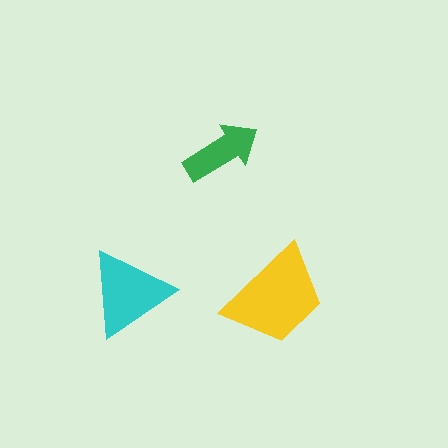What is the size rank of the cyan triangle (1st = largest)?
2nd.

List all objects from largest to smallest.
The yellow trapezoid, the cyan triangle, the green arrow.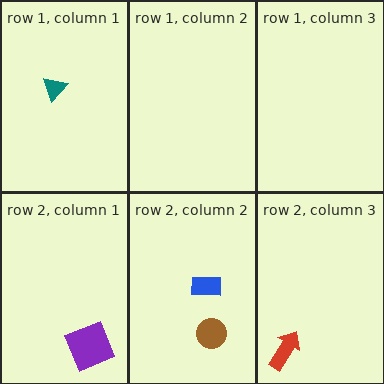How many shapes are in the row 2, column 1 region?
1.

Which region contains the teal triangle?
The row 1, column 1 region.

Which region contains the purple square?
The row 2, column 1 region.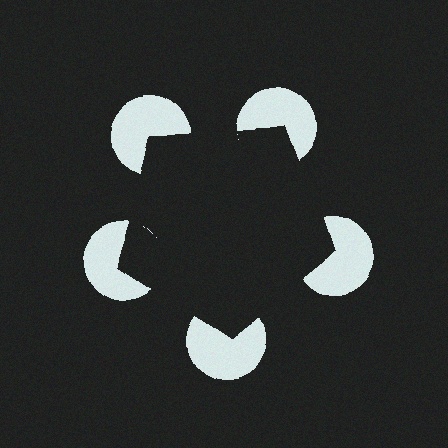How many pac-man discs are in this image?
There are 5 — one at each vertex of the illusory pentagon.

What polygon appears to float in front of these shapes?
An illusory pentagon — its edges are inferred from the aligned wedge cuts in the pac-man discs, not physically drawn.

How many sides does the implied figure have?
5 sides.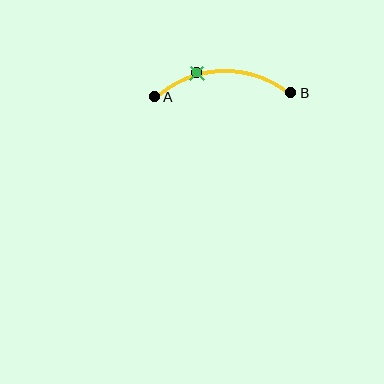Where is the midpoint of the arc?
The arc midpoint is the point on the curve farthest from the straight line joining A and B. It sits above that line.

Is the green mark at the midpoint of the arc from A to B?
No. The green mark lies on the arc but is closer to endpoint A. The arc midpoint would be at the point on the curve equidistant along the arc from both A and B.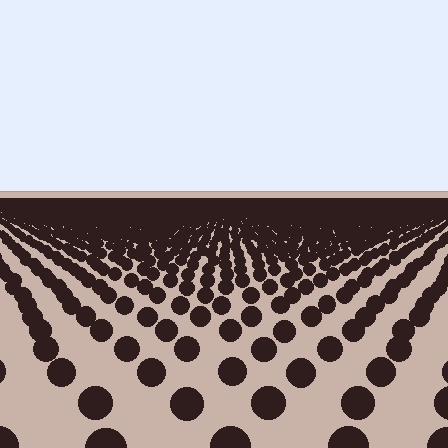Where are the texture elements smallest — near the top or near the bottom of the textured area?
Near the top.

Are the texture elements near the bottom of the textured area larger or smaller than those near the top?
Larger. Near the bottom, elements are closer to the viewer and appear at a bigger on-screen size.